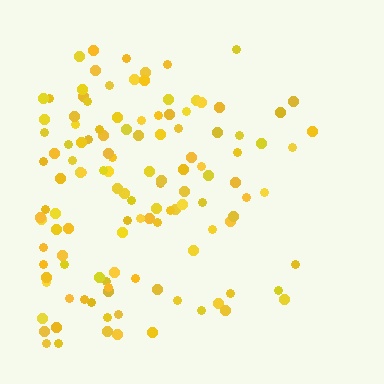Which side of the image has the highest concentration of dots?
The left.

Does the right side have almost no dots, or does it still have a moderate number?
Still a moderate number, just noticeably fewer than the left.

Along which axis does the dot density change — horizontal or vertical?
Horizontal.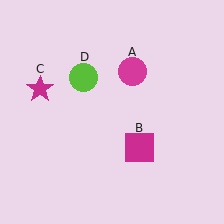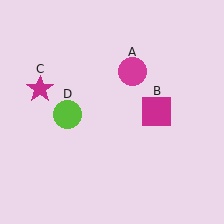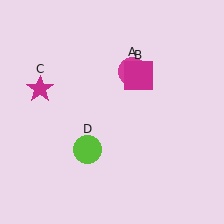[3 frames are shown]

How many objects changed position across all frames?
2 objects changed position: magenta square (object B), lime circle (object D).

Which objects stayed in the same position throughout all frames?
Magenta circle (object A) and magenta star (object C) remained stationary.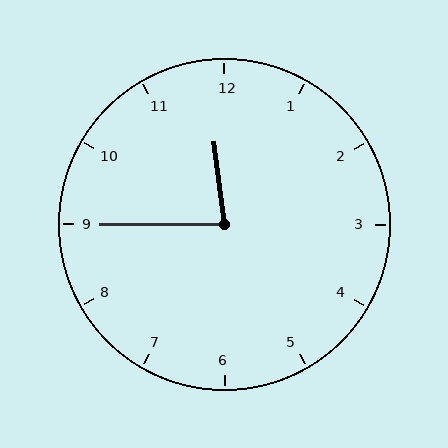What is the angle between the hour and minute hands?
Approximately 82 degrees.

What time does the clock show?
11:45.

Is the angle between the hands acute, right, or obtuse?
It is acute.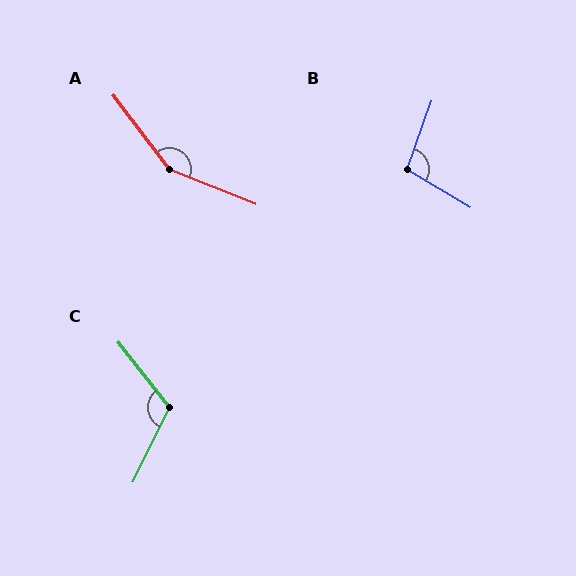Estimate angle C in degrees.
Approximately 116 degrees.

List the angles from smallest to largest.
B (101°), C (116°), A (149°).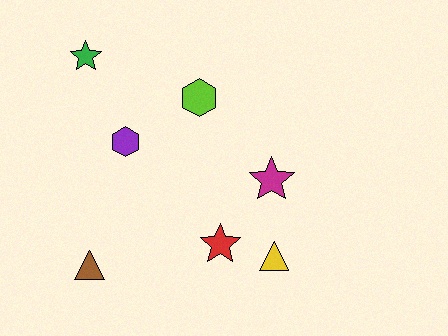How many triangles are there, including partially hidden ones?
There are 2 triangles.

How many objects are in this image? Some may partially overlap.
There are 7 objects.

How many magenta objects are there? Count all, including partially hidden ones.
There is 1 magenta object.